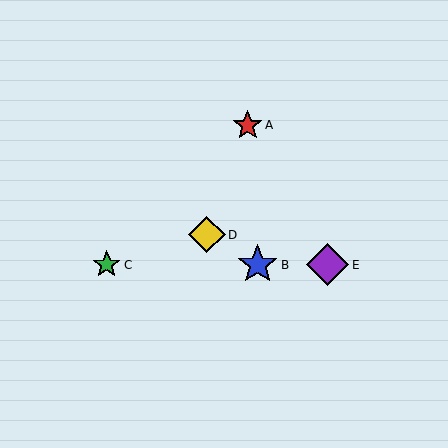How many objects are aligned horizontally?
3 objects (B, C, E) are aligned horizontally.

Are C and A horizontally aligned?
No, C is at y≈265 and A is at y≈125.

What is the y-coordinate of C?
Object C is at y≈265.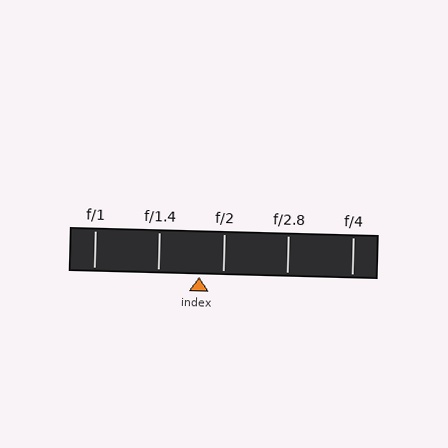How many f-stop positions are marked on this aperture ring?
There are 5 f-stop positions marked.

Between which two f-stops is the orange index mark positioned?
The index mark is between f/1.4 and f/2.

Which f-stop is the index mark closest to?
The index mark is closest to f/2.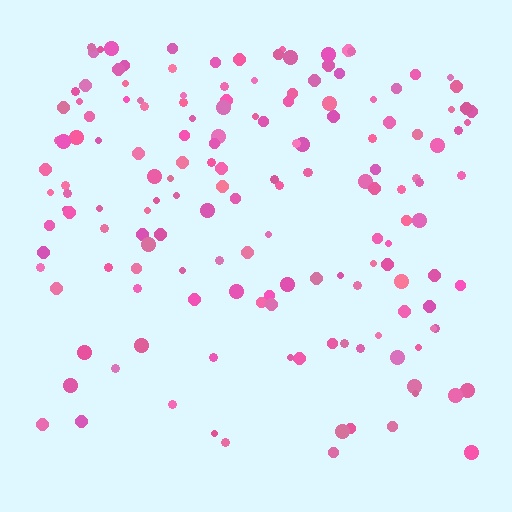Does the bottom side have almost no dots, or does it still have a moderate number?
Still a moderate number, just noticeably fewer than the top.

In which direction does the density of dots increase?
From bottom to top, with the top side densest.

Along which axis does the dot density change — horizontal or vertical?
Vertical.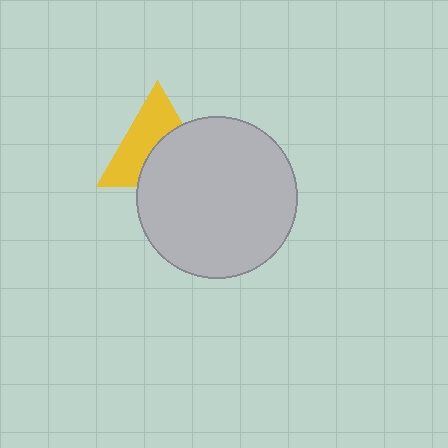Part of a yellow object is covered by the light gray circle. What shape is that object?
It is a triangle.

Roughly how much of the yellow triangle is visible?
About half of it is visible (roughly 52%).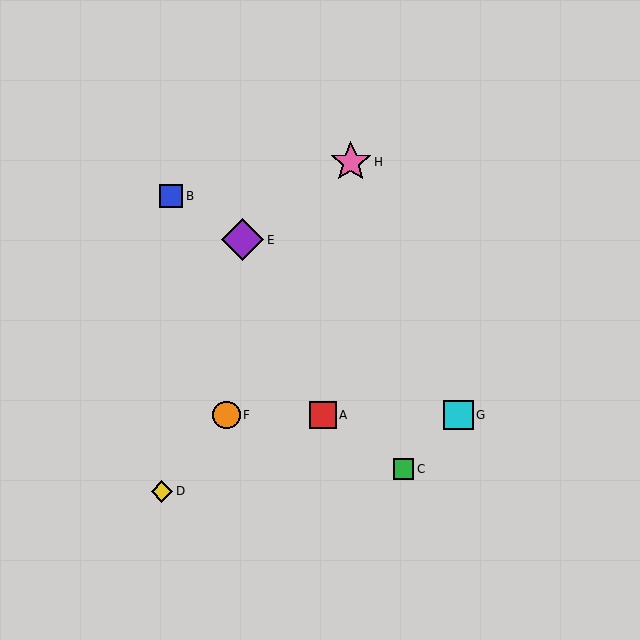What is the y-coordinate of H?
Object H is at y≈162.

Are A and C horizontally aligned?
No, A is at y≈415 and C is at y≈469.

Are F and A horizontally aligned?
Yes, both are at y≈415.